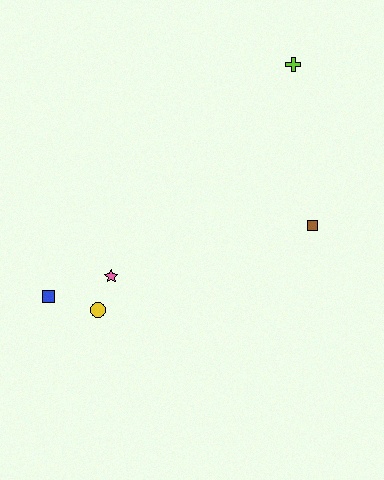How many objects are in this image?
There are 5 objects.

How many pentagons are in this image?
There are no pentagons.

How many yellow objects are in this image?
There is 1 yellow object.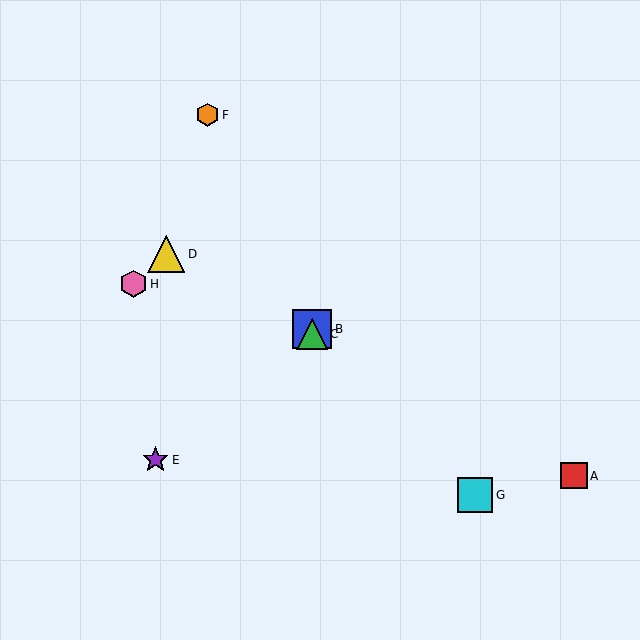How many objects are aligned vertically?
2 objects (B, C) are aligned vertically.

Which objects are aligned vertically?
Objects B, C are aligned vertically.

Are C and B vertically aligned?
Yes, both are at x≈312.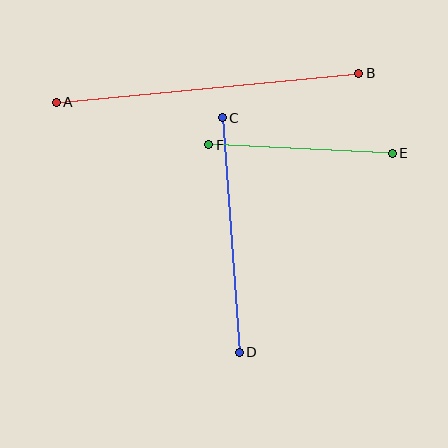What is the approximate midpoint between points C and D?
The midpoint is at approximately (231, 235) pixels.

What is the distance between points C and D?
The distance is approximately 235 pixels.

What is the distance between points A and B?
The distance is approximately 304 pixels.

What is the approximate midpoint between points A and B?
The midpoint is at approximately (207, 88) pixels.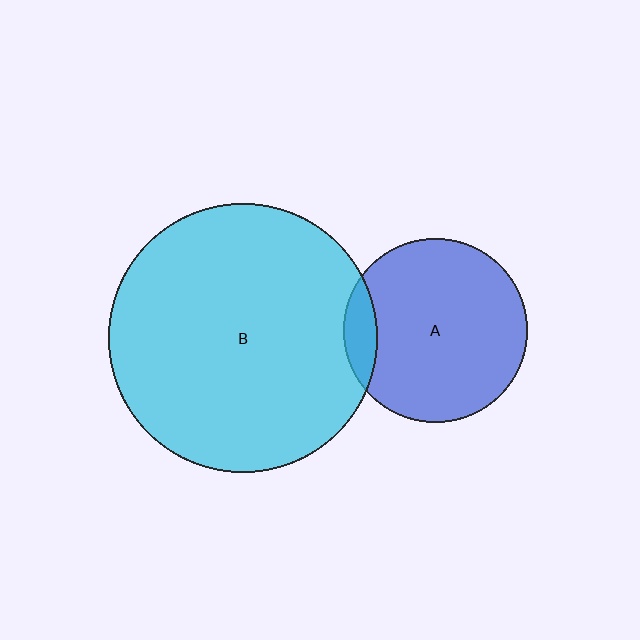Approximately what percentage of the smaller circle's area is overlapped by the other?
Approximately 10%.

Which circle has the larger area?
Circle B (cyan).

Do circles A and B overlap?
Yes.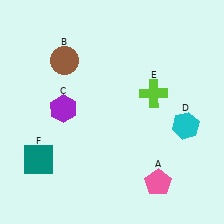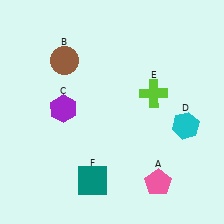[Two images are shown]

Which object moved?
The teal square (F) moved right.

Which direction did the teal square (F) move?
The teal square (F) moved right.